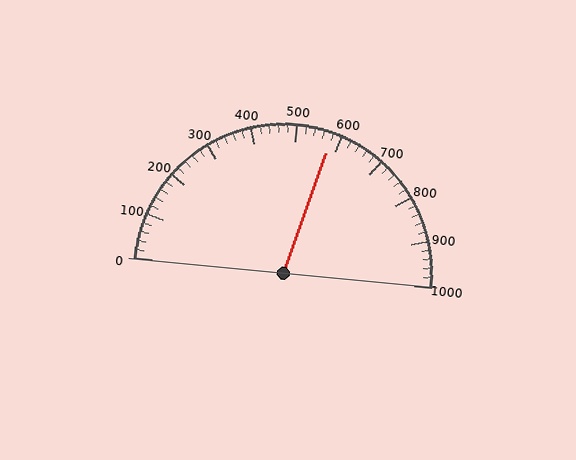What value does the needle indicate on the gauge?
The needle indicates approximately 580.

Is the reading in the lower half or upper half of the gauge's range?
The reading is in the upper half of the range (0 to 1000).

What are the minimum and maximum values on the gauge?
The gauge ranges from 0 to 1000.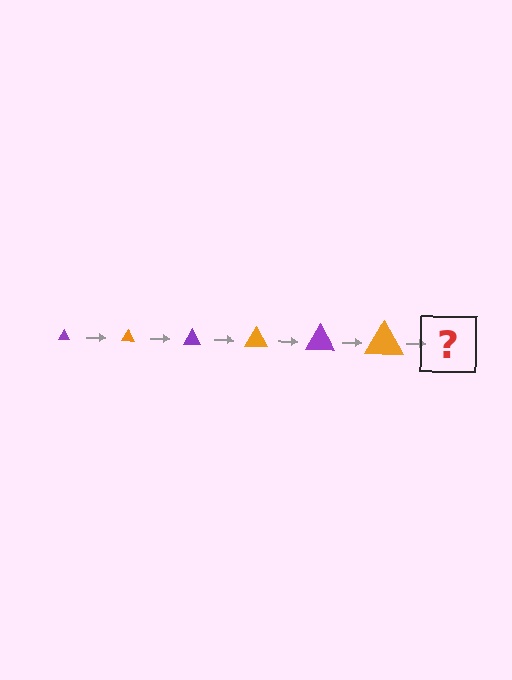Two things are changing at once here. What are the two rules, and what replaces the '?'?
The two rules are that the triangle grows larger each step and the color cycles through purple and orange. The '?' should be a purple triangle, larger than the previous one.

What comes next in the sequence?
The next element should be a purple triangle, larger than the previous one.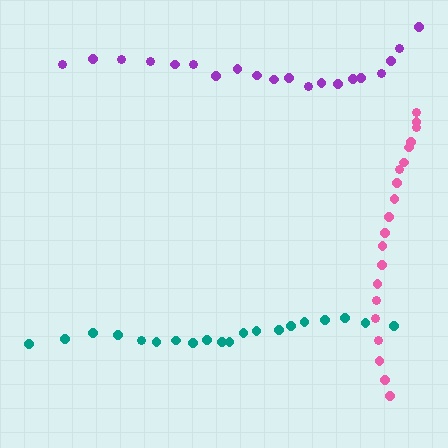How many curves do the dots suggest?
There are 3 distinct paths.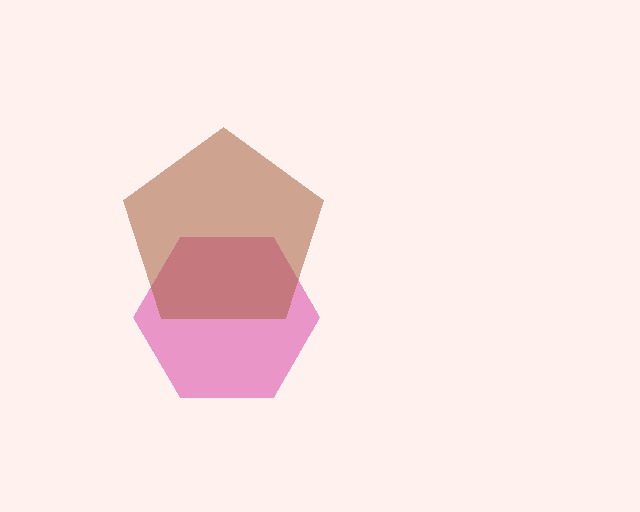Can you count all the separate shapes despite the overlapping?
Yes, there are 2 separate shapes.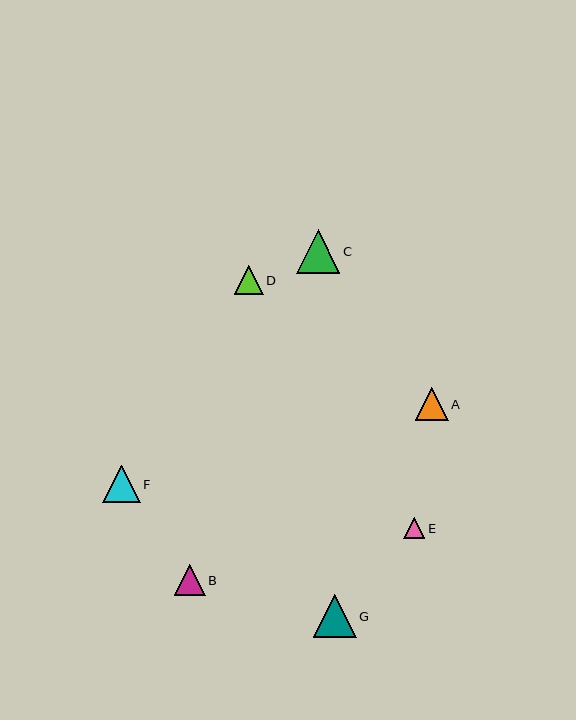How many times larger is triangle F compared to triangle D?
Triangle F is approximately 1.3 times the size of triangle D.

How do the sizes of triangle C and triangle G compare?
Triangle C and triangle G are approximately the same size.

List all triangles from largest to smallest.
From largest to smallest: C, G, F, A, B, D, E.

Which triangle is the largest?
Triangle C is the largest with a size of approximately 43 pixels.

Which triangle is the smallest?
Triangle E is the smallest with a size of approximately 22 pixels.